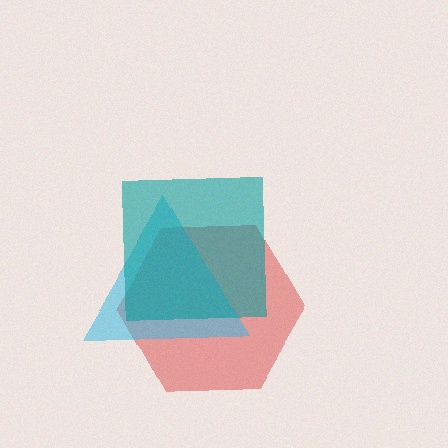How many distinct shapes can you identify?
There are 3 distinct shapes: a red hexagon, a cyan triangle, a teal square.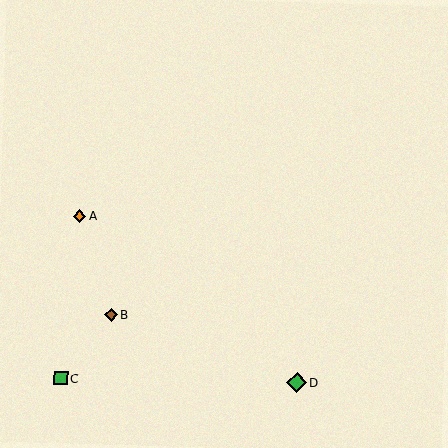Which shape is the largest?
The green diamond (labeled D) is the largest.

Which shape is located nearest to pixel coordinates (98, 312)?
The brown diamond (labeled B) at (111, 315) is nearest to that location.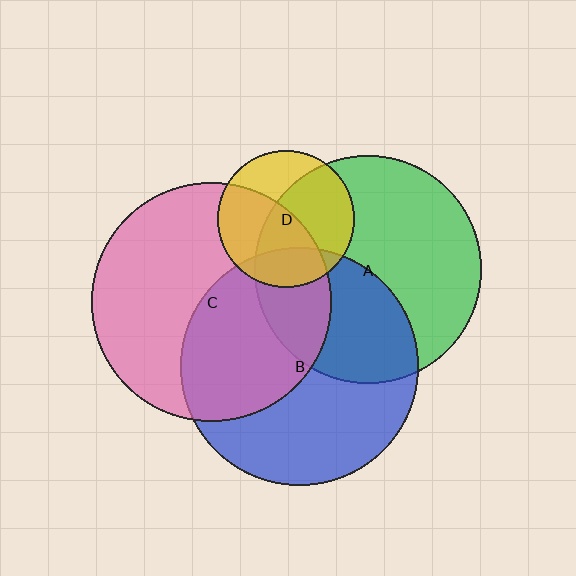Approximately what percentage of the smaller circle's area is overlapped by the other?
Approximately 45%.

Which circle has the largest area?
Circle C (pink).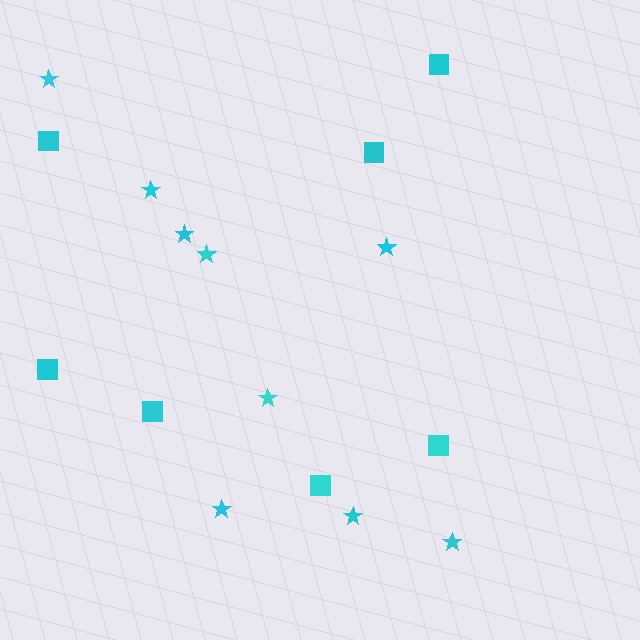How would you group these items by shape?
There are 2 groups: one group of stars (9) and one group of squares (7).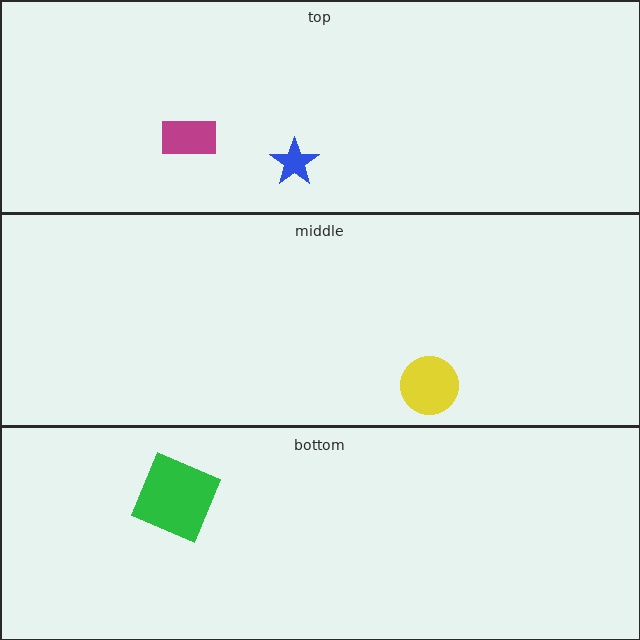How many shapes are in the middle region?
1.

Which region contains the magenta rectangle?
The top region.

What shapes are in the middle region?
The yellow circle.